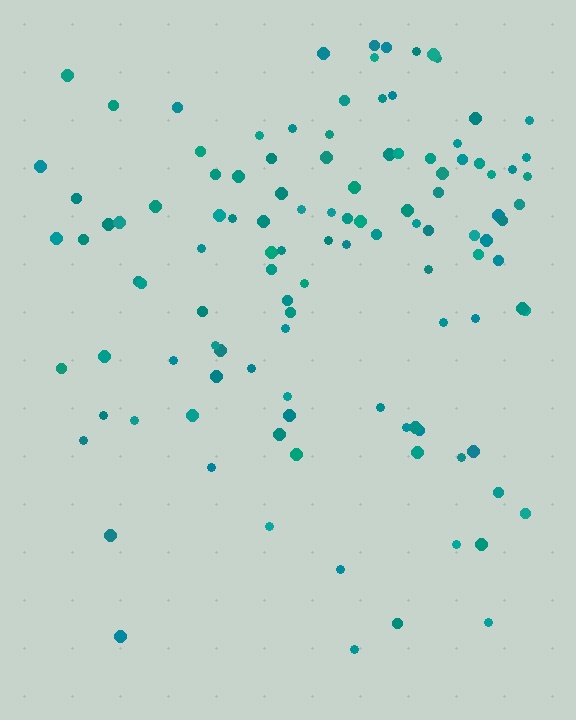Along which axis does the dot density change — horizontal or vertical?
Vertical.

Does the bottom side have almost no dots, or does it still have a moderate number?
Still a moderate number, just noticeably fewer than the top.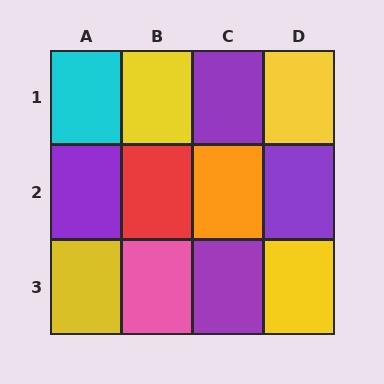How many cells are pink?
1 cell is pink.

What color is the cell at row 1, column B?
Yellow.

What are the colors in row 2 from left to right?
Purple, red, orange, purple.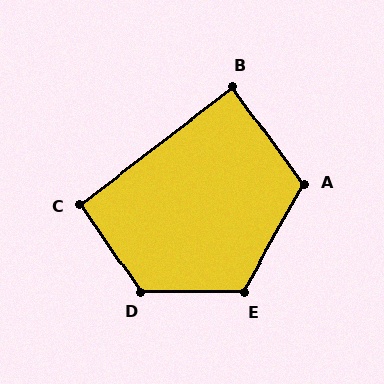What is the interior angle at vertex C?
Approximately 93 degrees (approximately right).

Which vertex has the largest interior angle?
D, at approximately 124 degrees.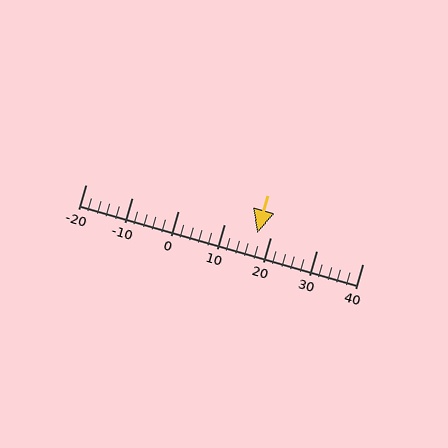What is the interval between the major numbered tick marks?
The major tick marks are spaced 10 units apart.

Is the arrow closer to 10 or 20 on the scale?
The arrow is closer to 20.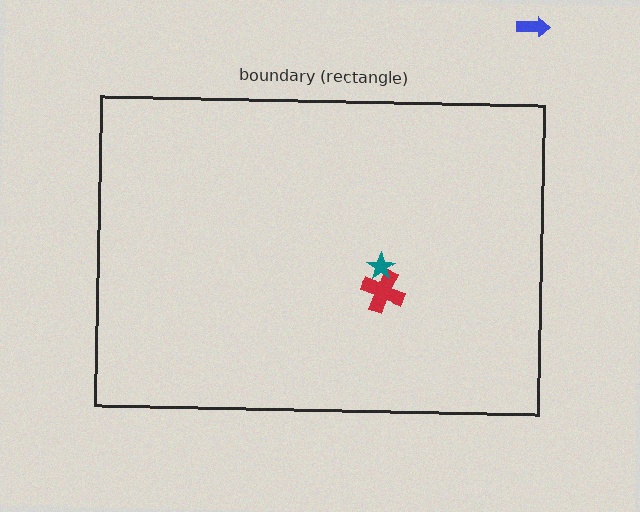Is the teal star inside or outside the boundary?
Inside.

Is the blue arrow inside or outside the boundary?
Outside.